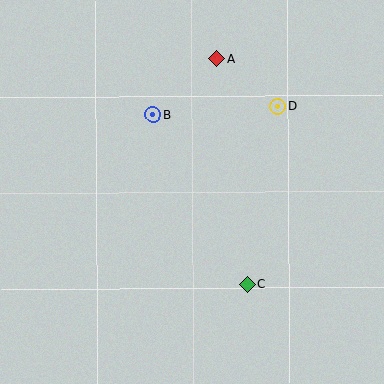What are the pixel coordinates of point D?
Point D is at (278, 107).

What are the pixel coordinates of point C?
Point C is at (247, 284).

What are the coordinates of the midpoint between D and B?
The midpoint between D and B is at (216, 111).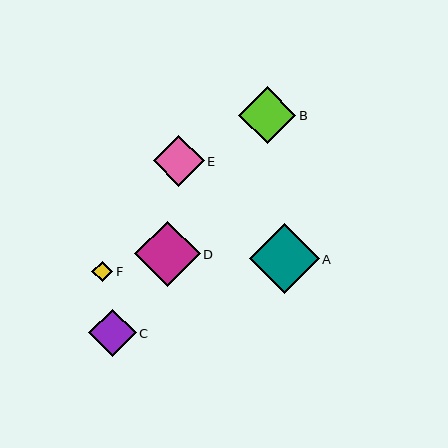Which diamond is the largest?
Diamond A is the largest with a size of approximately 70 pixels.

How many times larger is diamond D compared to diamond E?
Diamond D is approximately 1.3 times the size of diamond E.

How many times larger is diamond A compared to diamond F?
Diamond A is approximately 3.3 times the size of diamond F.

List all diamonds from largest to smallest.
From largest to smallest: A, D, B, E, C, F.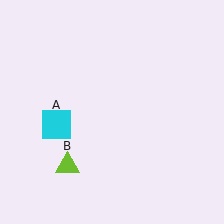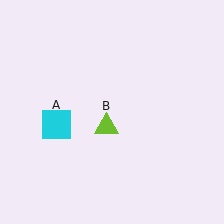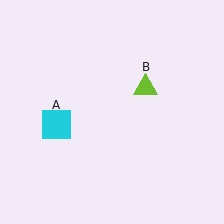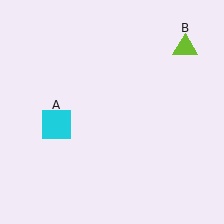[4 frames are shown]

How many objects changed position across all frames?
1 object changed position: lime triangle (object B).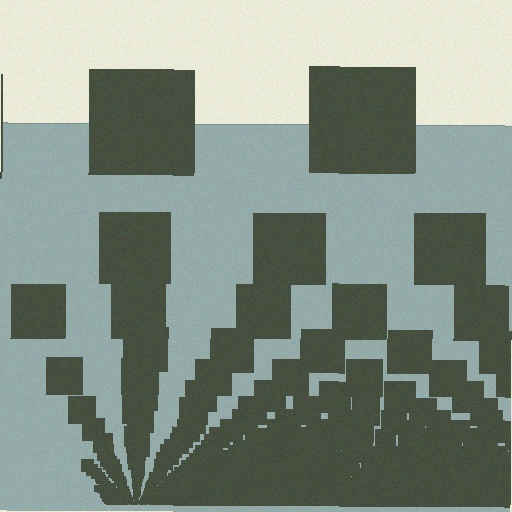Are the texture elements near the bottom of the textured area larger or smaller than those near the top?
Smaller. The gradient is inverted — elements near the bottom are smaller and denser.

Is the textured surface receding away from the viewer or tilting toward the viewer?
The surface appears to tilt toward the viewer. Texture elements get larger and sparser toward the top.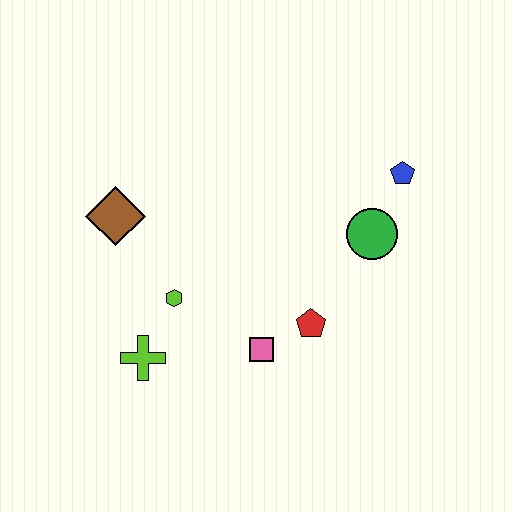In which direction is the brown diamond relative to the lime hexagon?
The brown diamond is above the lime hexagon.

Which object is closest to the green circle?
The blue pentagon is closest to the green circle.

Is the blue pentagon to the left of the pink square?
No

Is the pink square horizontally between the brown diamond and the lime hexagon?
No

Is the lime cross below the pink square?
Yes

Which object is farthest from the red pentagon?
The brown diamond is farthest from the red pentagon.